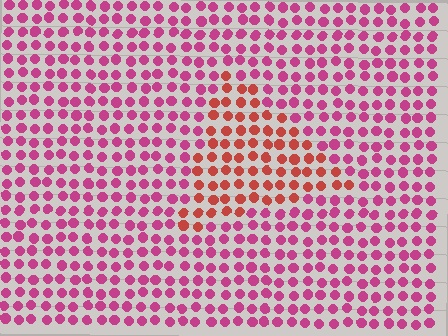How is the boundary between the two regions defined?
The boundary is defined purely by a slight shift in hue (about 37 degrees). Spacing, size, and orientation are identical on both sides.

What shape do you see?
I see a triangle.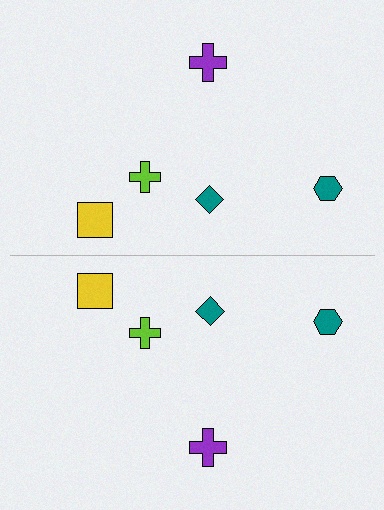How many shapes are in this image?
There are 10 shapes in this image.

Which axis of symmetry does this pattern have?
The pattern has a horizontal axis of symmetry running through the center of the image.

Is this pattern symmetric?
Yes, this pattern has bilateral (reflection) symmetry.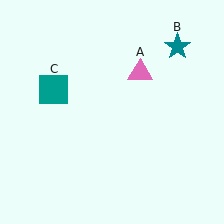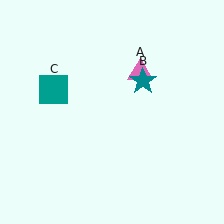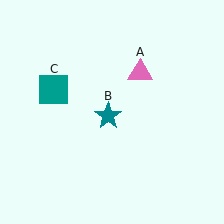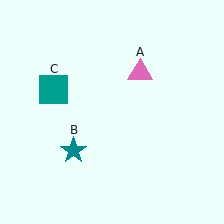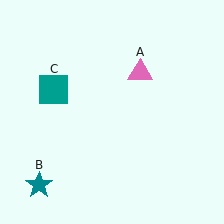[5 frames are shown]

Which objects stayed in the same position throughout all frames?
Pink triangle (object A) and teal square (object C) remained stationary.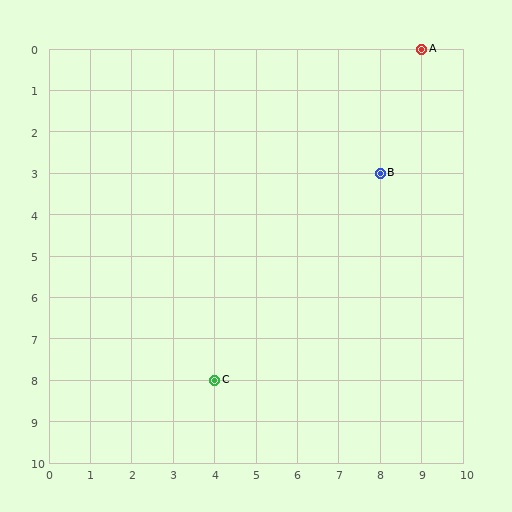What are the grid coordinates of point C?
Point C is at grid coordinates (4, 8).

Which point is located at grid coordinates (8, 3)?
Point B is at (8, 3).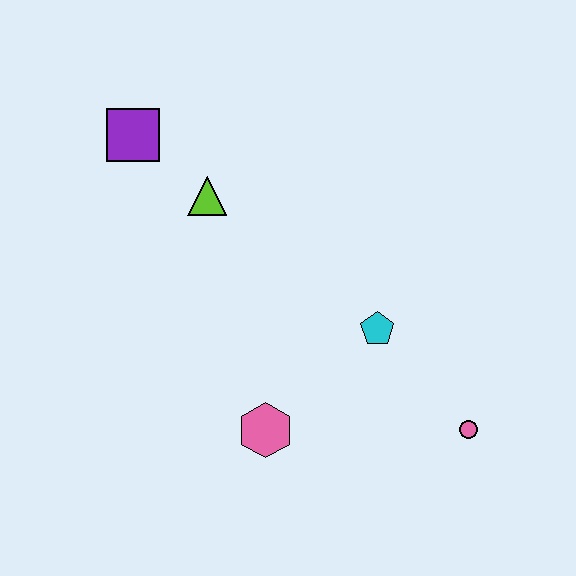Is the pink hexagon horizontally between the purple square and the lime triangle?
No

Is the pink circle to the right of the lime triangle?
Yes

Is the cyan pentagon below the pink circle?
No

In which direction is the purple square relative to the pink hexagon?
The purple square is above the pink hexagon.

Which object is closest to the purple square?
The lime triangle is closest to the purple square.